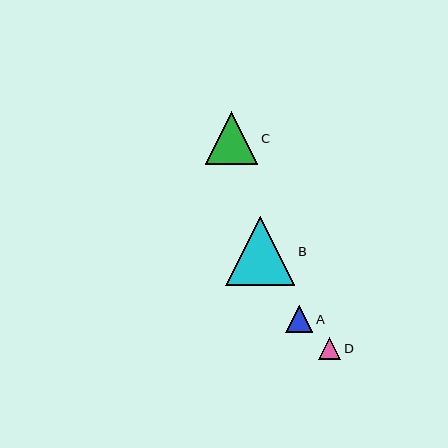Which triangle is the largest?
Triangle B is the largest with a size of approximately 69 pixels.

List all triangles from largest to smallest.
From largest to smallest: B, C, A, D.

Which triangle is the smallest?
Triangle D is the smallest with a size of approximately 23 pixels.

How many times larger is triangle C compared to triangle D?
Triangle C is approximately 2.3 times the size of triangle D.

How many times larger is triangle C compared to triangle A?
Triangle C is approximately 1.9 times the size of triangle A.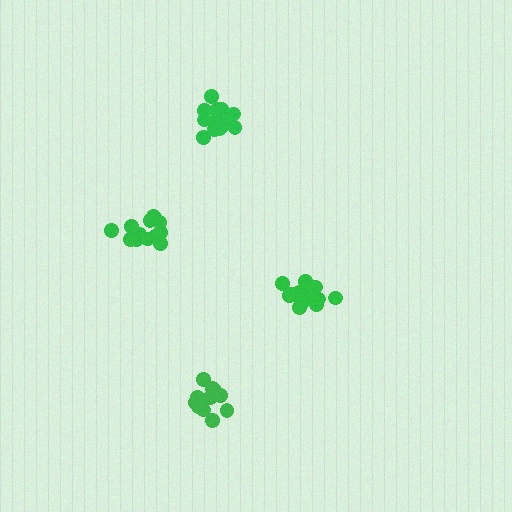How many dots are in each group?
Group 1: 14 dots, Group 2: 12 dots, Group 3: 16 dots, Group 4: 15 dots (57 total).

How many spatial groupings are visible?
There are 4 spatial groupings.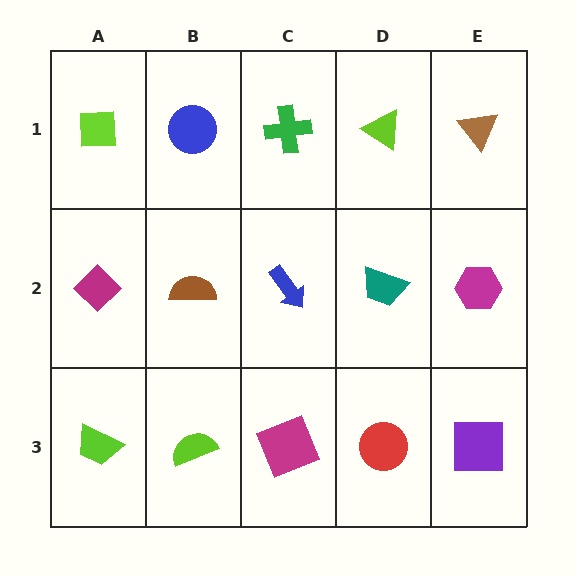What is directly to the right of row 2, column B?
A blue arrow.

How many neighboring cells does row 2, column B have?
4.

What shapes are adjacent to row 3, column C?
A blue arrow (row 2, column C), a lime semicircle (row 3, column B), a red circle (row 3, column D).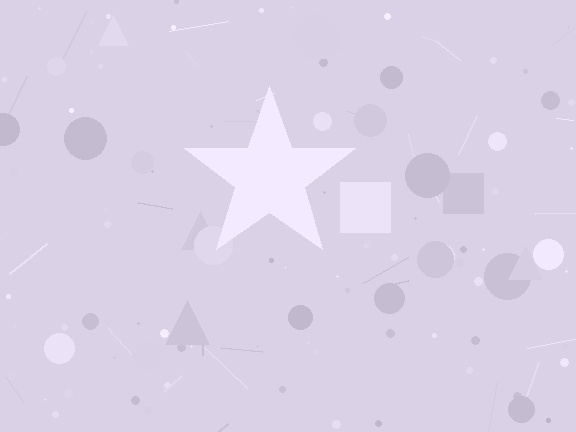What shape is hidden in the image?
A star is hidden in the image.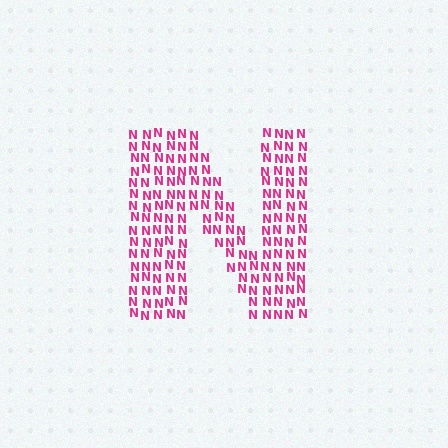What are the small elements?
The small elements are letter N's.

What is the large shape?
The large shape is the letter N.